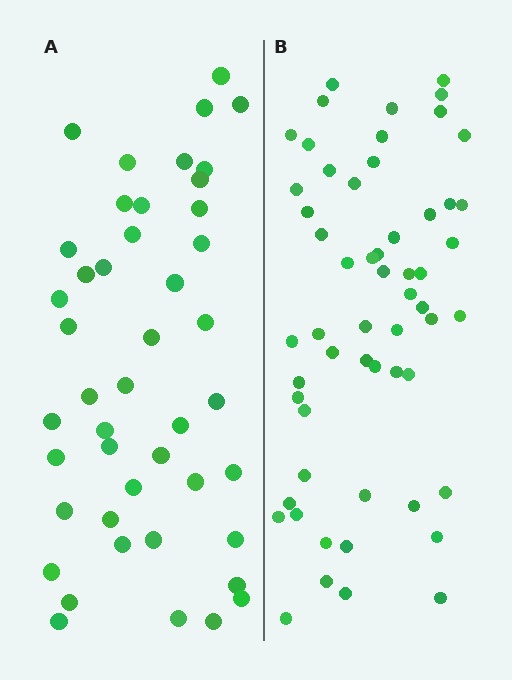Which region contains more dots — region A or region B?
Region B (the right region) has more dots.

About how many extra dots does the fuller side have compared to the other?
Region B has roughly 12 or so more dots than region A.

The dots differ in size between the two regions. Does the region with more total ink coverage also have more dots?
No. Region A has more total ink coverage because its dots are larger, but region B actually contains more individual dots. Total area can be misleading — the number of items is what matters here.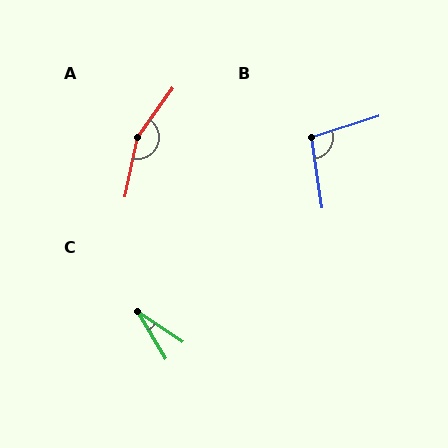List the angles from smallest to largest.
C (25°), B (99°), A (157°).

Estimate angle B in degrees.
Approximately 99 degrees.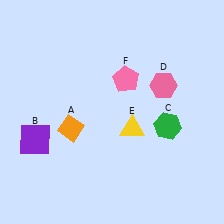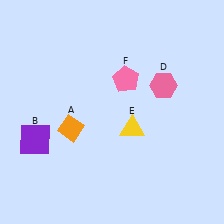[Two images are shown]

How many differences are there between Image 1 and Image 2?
There is 1 difference between the two images.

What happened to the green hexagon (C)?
The green hexagon (C) was removed in Image 2. It was in the bottom-right area of Image 1.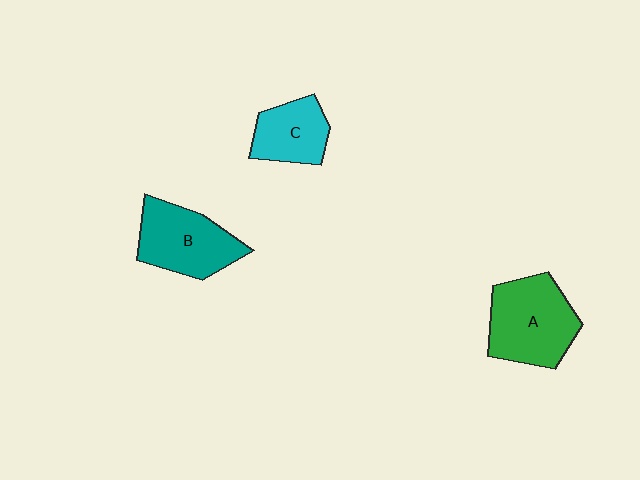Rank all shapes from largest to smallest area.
From largest to smallest: A (green), B (teal), C (cyan).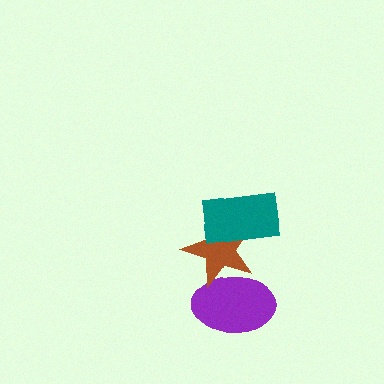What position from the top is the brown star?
The brown star is 2nd from the top.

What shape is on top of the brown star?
The teal rectangle is on top of the brown star.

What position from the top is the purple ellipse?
The purple ellipse is 3rd from the top.